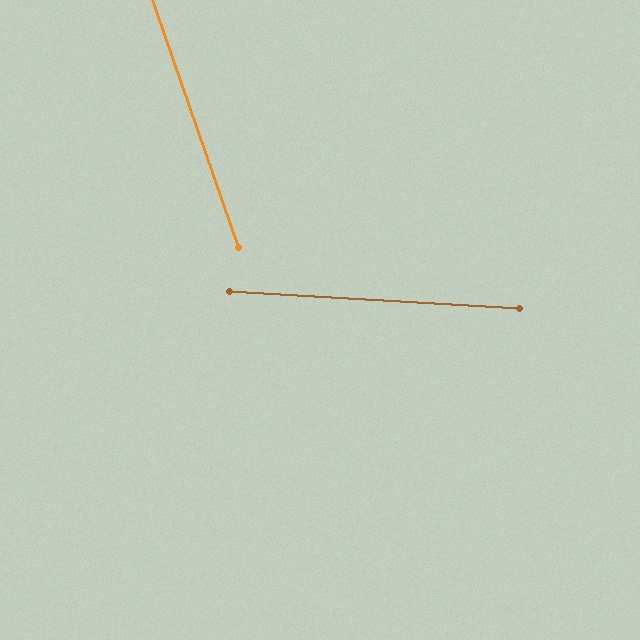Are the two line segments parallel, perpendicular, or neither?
Neither parallel nor perpendicular — they differ by about 67°.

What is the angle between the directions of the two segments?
Approximately 67 degrees.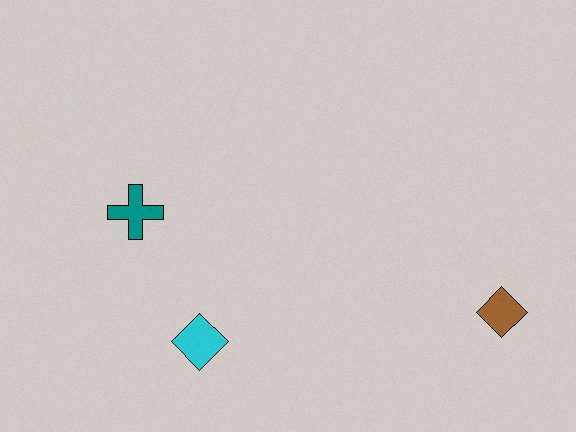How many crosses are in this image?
There is 1 cross.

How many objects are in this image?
There are 3 objects.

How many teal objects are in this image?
There is 1 teal object.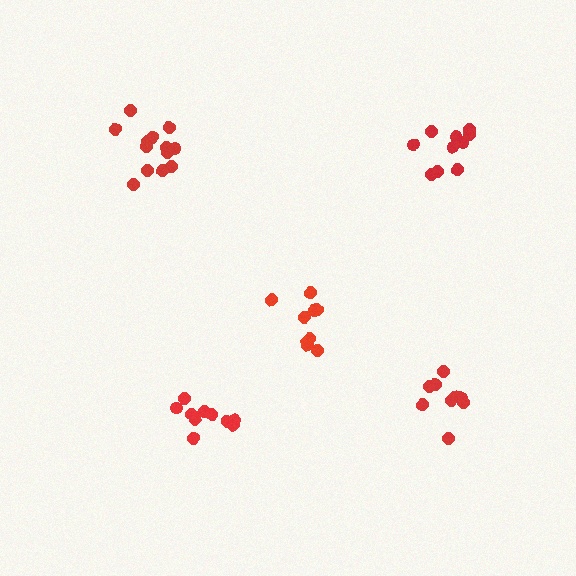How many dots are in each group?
Group 1: 10 dots, Group 2: 9 dots, Group 3: 13 dots, Group 4: 10 dots, Group 5: 10 dots (52 total).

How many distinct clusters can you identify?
There are 5 distinct clusters.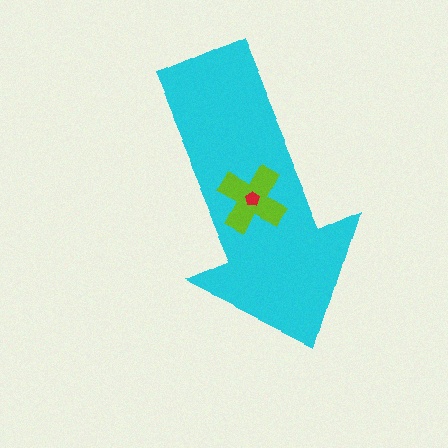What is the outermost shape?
The cyan arrow.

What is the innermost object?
The red pentagon.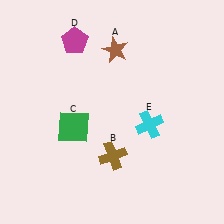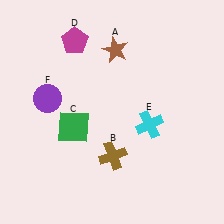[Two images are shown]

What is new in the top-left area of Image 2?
A purple circle (F) was added in the top-left area of Image 2.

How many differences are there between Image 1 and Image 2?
There is 1 difference between the two images.